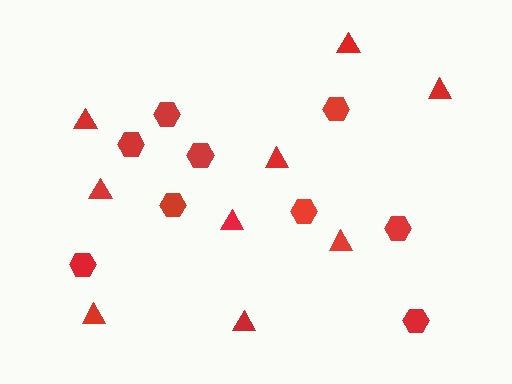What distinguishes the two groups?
There are 2 groups: one group of hexagons (9) and one group of triangles (9).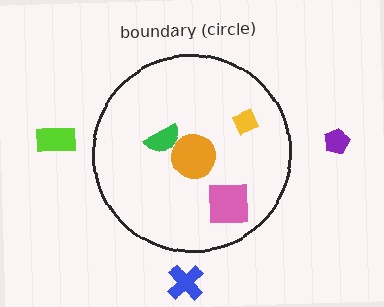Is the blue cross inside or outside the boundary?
Outside.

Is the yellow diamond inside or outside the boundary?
Inside.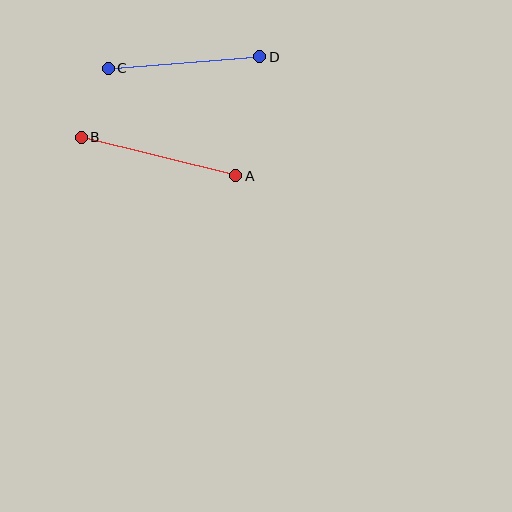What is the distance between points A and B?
The distance is approximately 159 pixels.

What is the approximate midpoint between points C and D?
The midpoint is at approximately (184, 62) pixels.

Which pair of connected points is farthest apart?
Points A and B are farthest apart.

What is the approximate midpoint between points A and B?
The midpoint is at approximately (159, 156) pixels.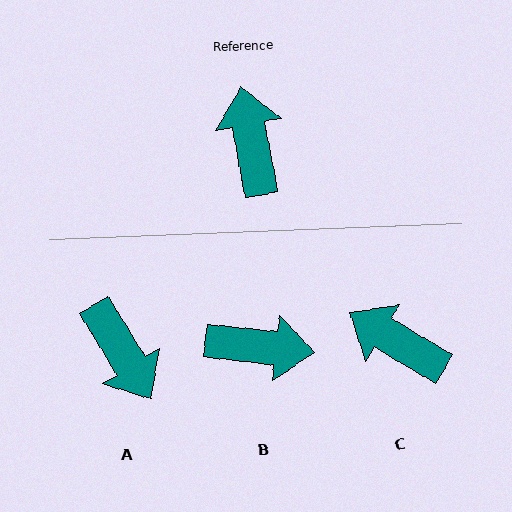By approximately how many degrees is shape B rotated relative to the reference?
Approximately 107 degrees clockwise.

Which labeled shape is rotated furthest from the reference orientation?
A, about 159 degrees away.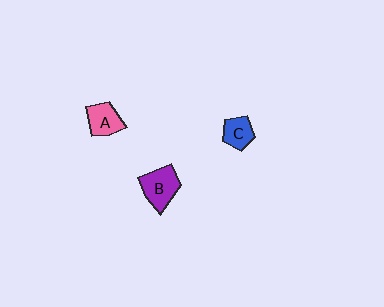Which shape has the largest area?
Shape B (purple).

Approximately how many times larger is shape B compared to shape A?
Approximately 1.3 times.